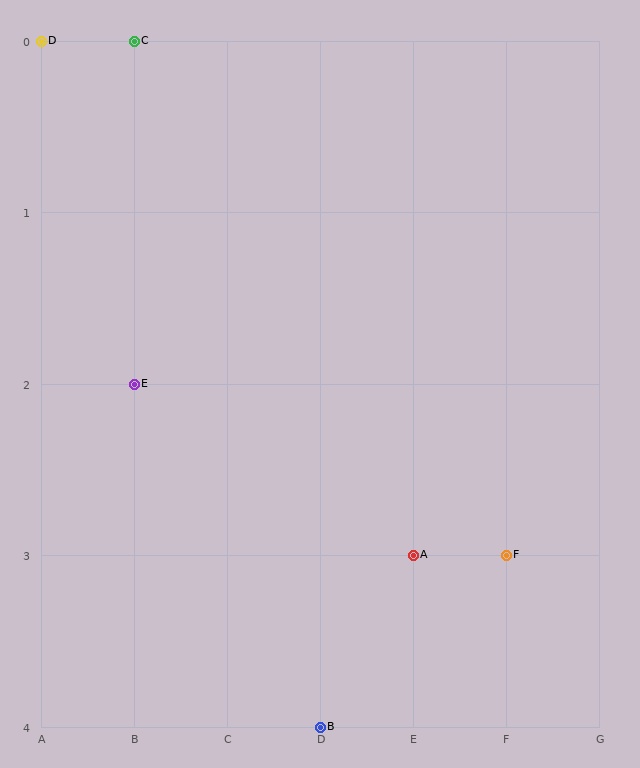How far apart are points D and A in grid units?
Points D and A are 4 columns and 3 rows apart (about 5.0 grid units diagonally).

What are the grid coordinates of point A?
Point A is at grid coordinates (E, 3).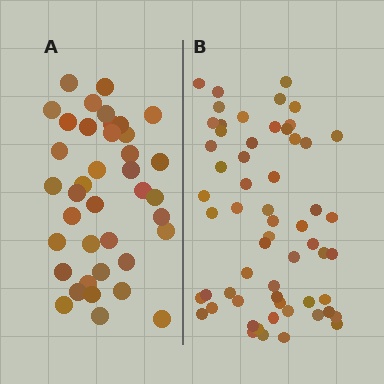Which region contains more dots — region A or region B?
Region B (the right region) has more dots.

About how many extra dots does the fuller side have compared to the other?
Region B has approximately 20 more dots than region A.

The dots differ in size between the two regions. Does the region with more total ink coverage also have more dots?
No. Region A has more total ink coverage because its dots are larger, but region B actually contains more individual dots. Total area can be misleading — the number of items is what matters here.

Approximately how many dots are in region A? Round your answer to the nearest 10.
About 40 dots. (The exact count is 39, which rounds to 40.)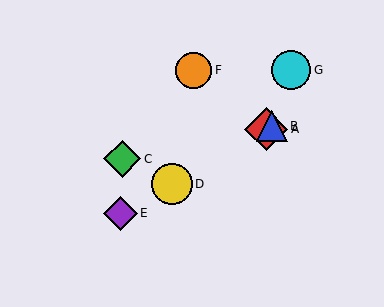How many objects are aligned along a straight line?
4 objects (A, B, D, E) are aligned along a straight line.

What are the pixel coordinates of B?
Object B is at (272, 126).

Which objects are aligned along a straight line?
Objects A, B, D, E are aligned along a straight line.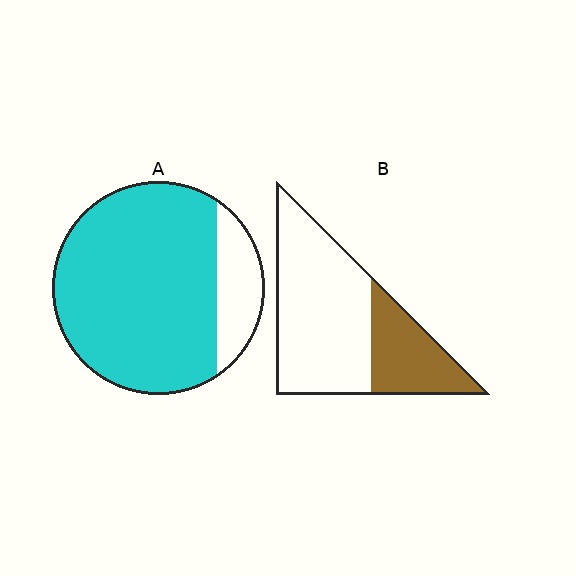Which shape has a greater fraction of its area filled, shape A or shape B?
Shape A.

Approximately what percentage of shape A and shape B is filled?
A is approximately 85% and B is approximately 30%.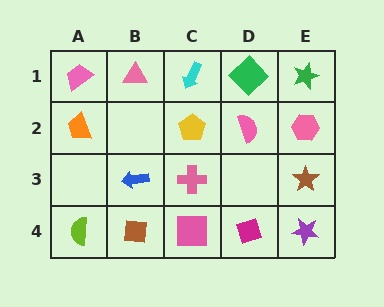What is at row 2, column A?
An orange trapezoid.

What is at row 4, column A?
A lime semicircle.